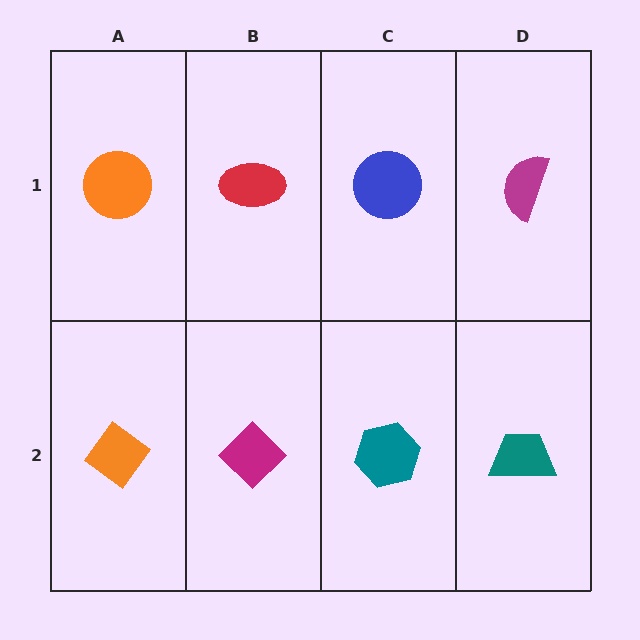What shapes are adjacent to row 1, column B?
A magenta diamond (row 2, column B), an orange circle (row 1, column A), a blue circle (row 1, column C).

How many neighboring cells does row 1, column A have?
2.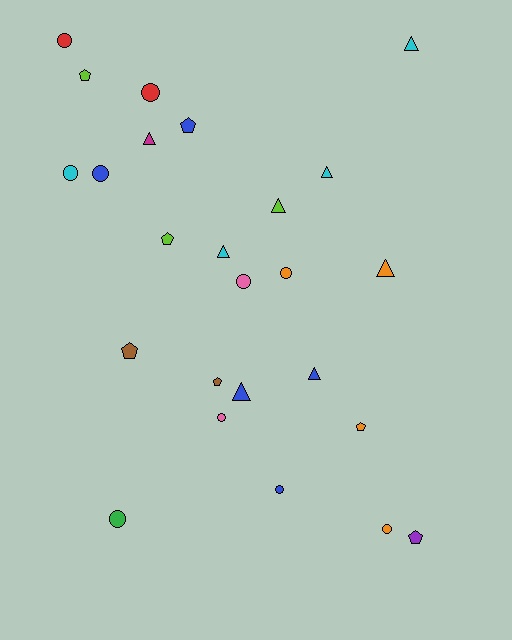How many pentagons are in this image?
There are 7 pentagons.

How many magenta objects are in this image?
There is 1 magenta object.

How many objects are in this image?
There are 25 objects.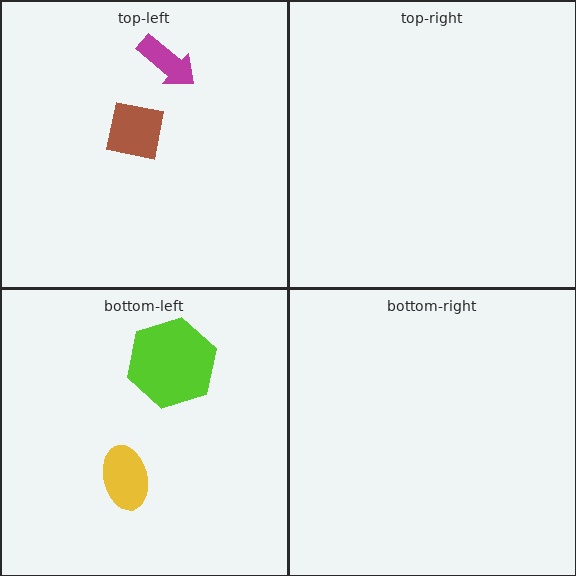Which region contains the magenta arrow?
The top-left region.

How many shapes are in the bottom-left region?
2.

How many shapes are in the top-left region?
2.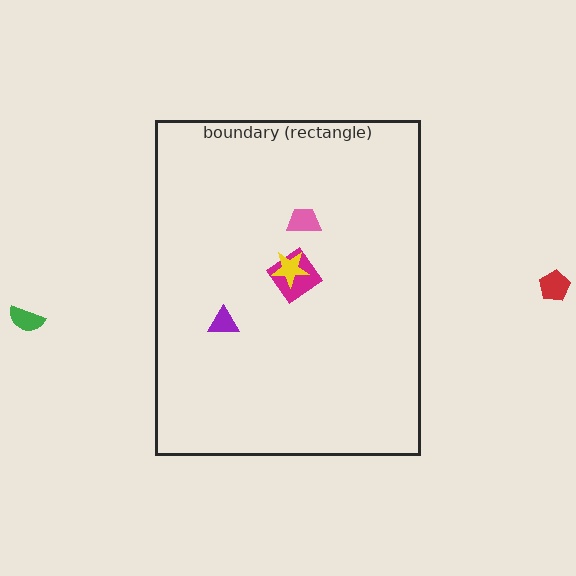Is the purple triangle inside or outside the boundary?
Inside.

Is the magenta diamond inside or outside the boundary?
Inside.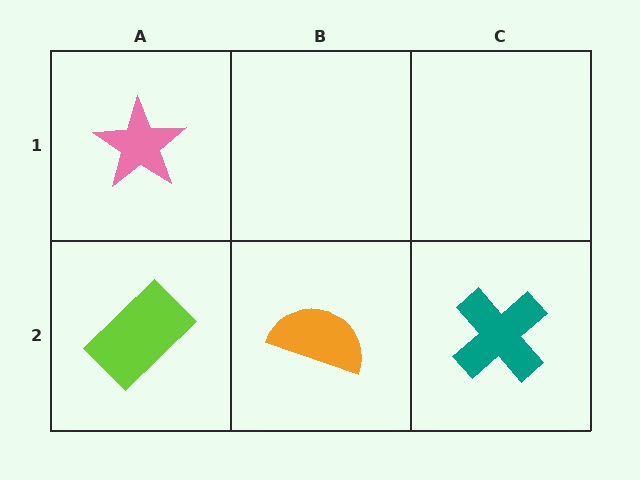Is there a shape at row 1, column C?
No, that cell is empty.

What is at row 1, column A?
A pink star.